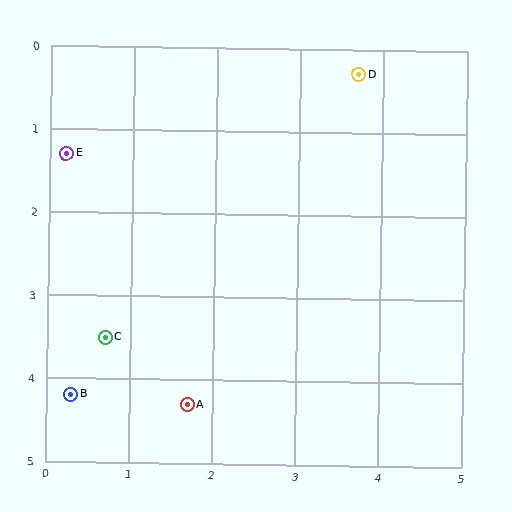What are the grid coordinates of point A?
Point A is at approximately (1.7, 4.3).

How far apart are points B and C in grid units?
Points B and C are about 0.8 grid units apart.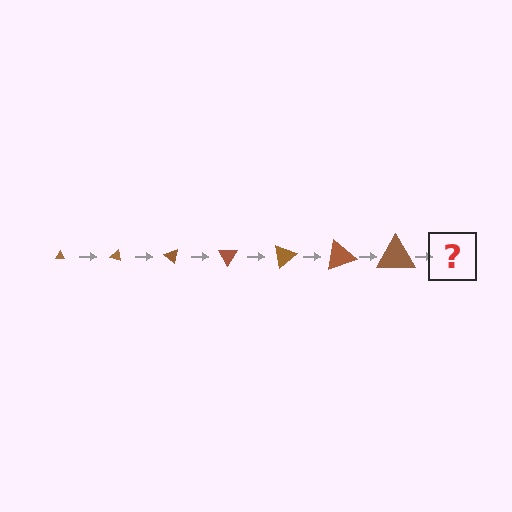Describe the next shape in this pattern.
It should be a triangle, larger than the previous one and rotated 140 degrees from the start.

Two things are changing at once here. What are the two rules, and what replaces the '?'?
The two rules are that the triangle grows larger each step and it rotates 20 degrees each step. The '?' should be a triangle, larger than the previous one and rotated 140 degrees from the start.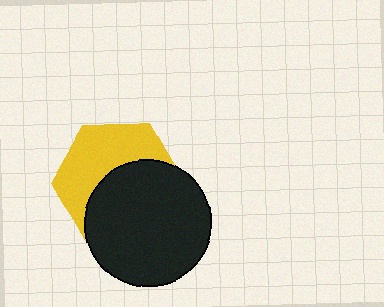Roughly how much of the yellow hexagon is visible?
About half of it is visible (roughly 48%).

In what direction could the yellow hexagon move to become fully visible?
The yellow hexagon could move up. That would shift it out from behind the black circle entirely.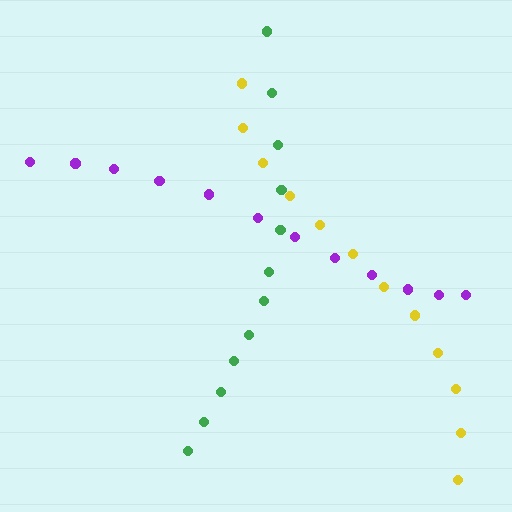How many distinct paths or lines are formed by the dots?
There are 3 distinct paths.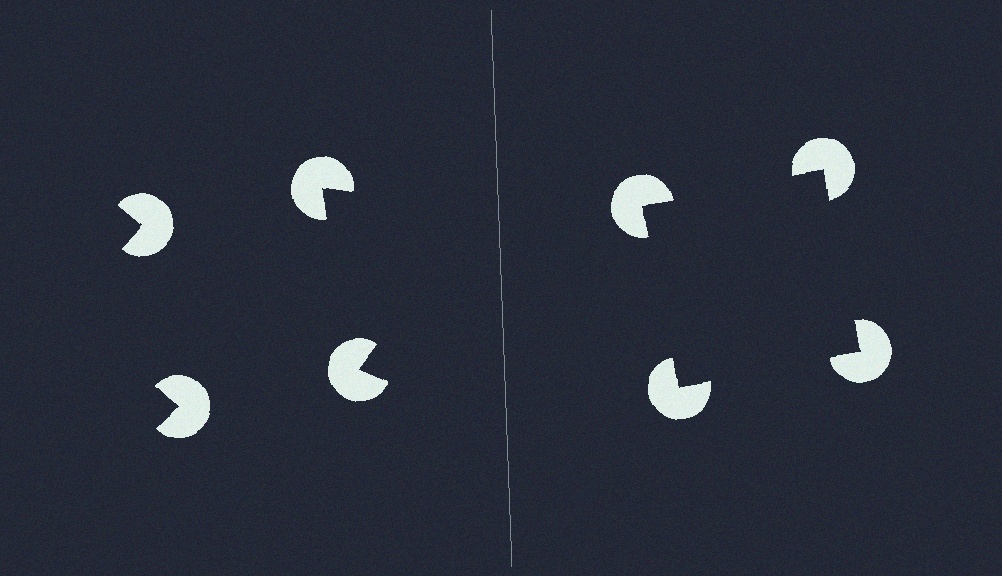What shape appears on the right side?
An illusory square.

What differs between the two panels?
The pac-man discs are positioned identically on both sides; only the wedge orientations differ. On the right they align to a square; on the left they are misaligned.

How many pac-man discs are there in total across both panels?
8 — 4 on each side.